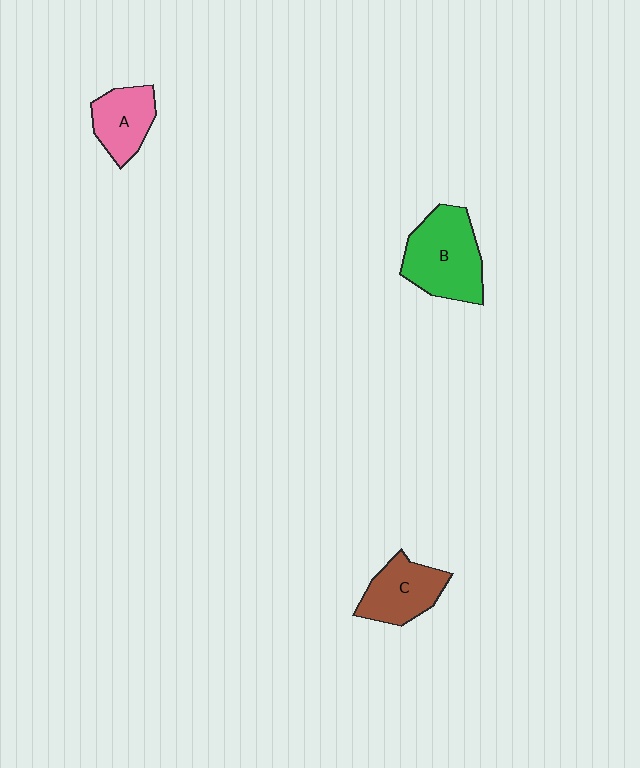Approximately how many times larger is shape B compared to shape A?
Approximately 1.6 times.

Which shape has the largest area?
Shape B (green).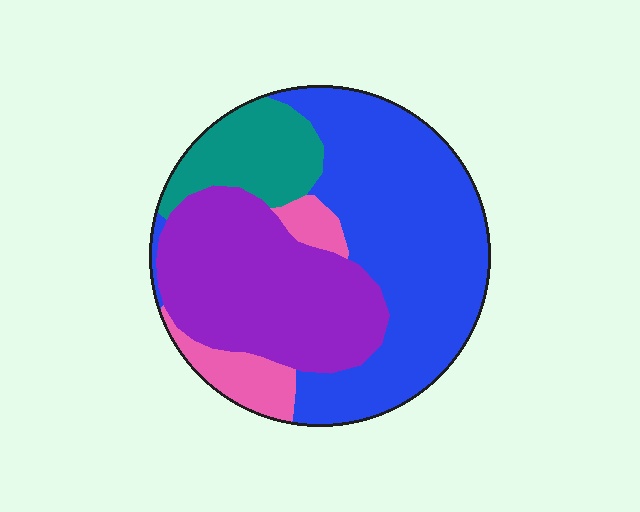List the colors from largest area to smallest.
From largest to smallest: blue, purple, teal, pink.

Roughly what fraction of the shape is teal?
Teal takes up about one eighth (1/8) of the shape.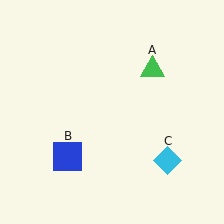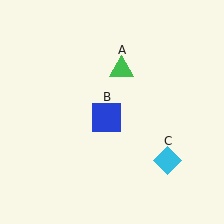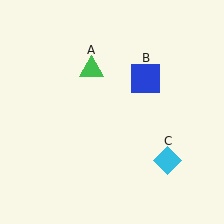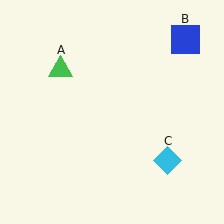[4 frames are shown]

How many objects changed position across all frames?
2 objects changed position: green triangle (object A), blue square (object B).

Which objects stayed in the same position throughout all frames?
Cyan diamond (object C) remained stationary.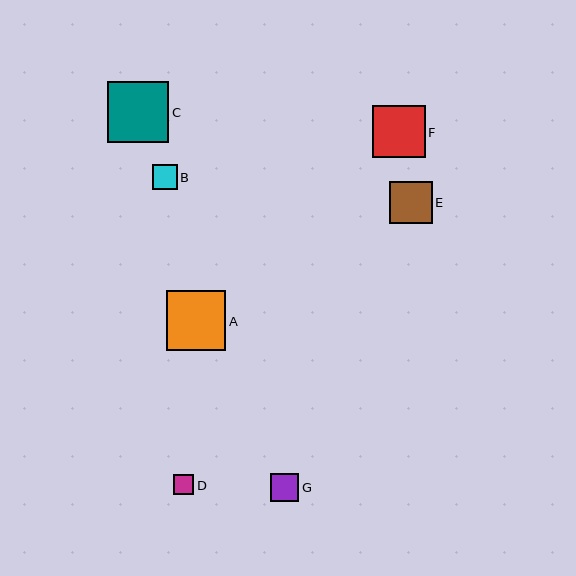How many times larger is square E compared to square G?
Square E is approximately 1.5 times the size of square G.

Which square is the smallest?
Square D is the smallest with a size of approximately 20 pixels.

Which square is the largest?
Square C is the largest with a size of approximately 61 pixels.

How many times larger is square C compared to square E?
Square C is approximately 1.4 times the size of square E.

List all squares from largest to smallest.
From largest to smallest: C, A, F, E, G, B, D.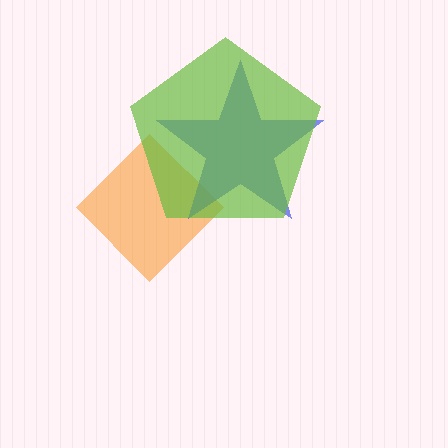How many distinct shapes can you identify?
There are 3 distinct shapes: an orange diamond, a blue star, a lime pentagon.